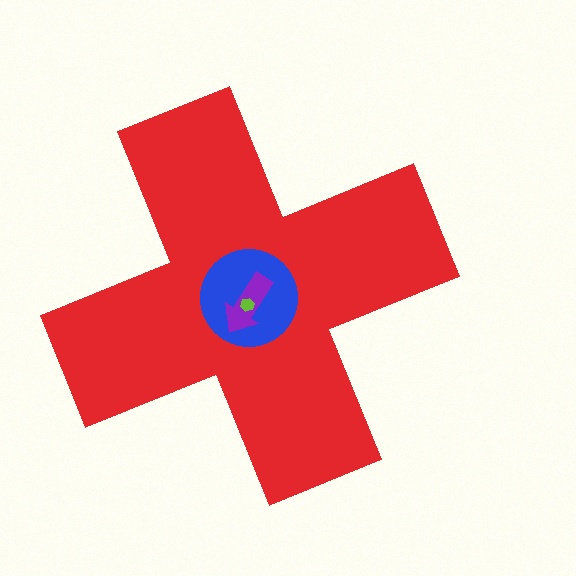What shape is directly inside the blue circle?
The purple arrow.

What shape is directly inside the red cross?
The blue circle.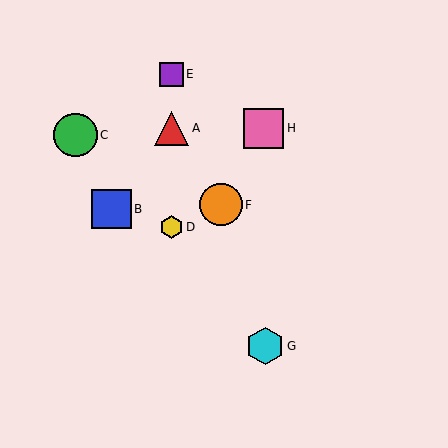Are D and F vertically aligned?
No, D is at x≈171 and F is at x≈221.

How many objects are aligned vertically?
3 objects (A, D, E) are aligned vertically.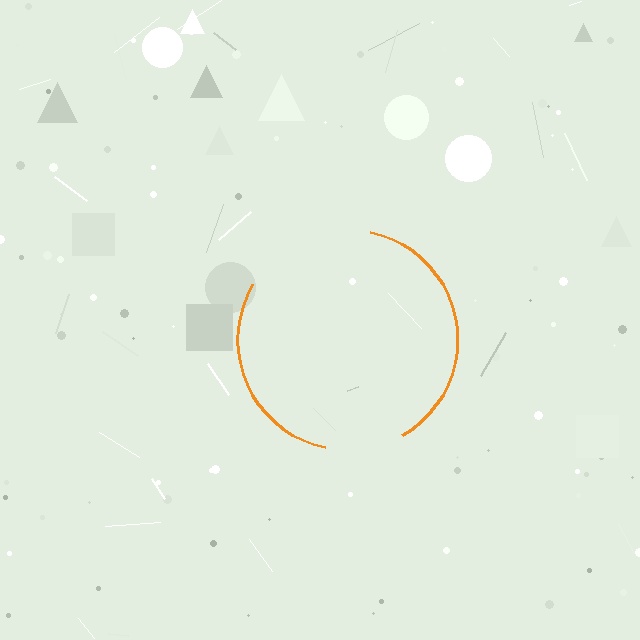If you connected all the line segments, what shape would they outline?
They would outline a circle.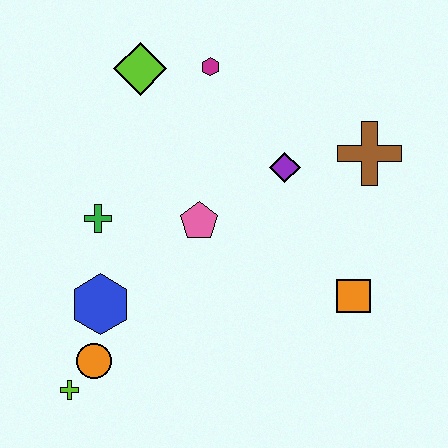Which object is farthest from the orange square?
The lime diamond is farthest from the orange square.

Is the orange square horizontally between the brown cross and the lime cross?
Yes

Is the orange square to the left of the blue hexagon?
No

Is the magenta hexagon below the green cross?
No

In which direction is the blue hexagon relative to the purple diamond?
The blue hexagon is to the left of the purple diamond.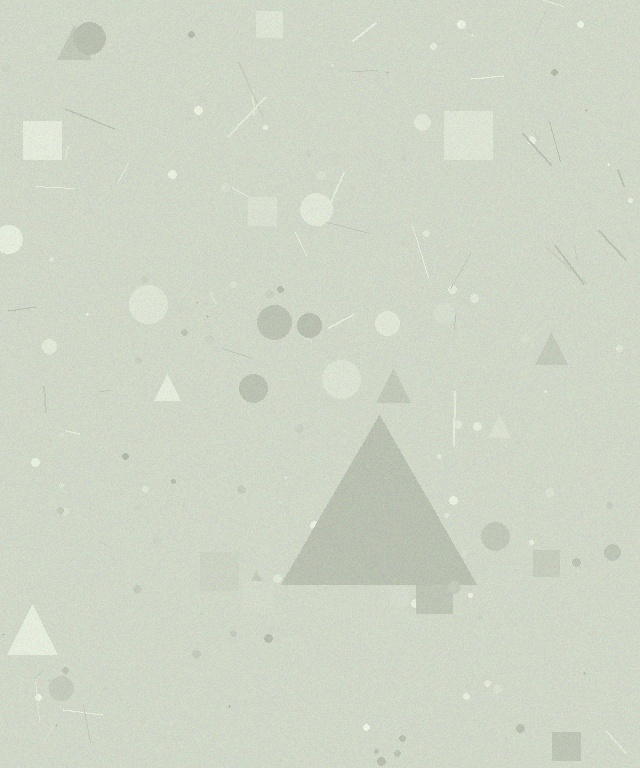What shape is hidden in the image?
A triangle is hidden in the image.